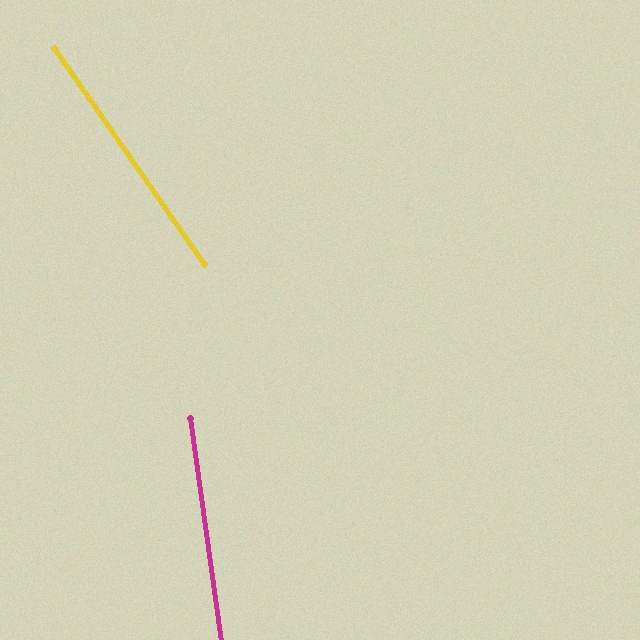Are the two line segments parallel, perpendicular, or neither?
Neither parallel nor perpendicular — they differ by about 27°.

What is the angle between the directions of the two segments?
Approximately 27 degrees.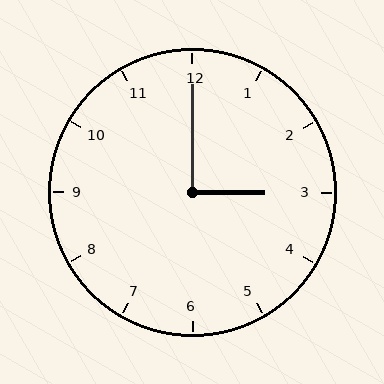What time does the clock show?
3:00.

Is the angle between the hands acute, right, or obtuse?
It is right.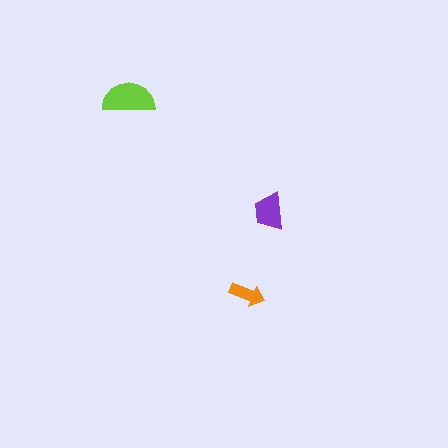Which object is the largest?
The lime semicircle.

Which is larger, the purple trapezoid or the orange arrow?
The purple trapezoid.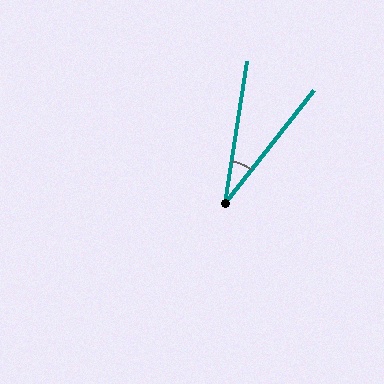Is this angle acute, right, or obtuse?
It is acute.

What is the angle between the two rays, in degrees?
Approximately 29 degrees.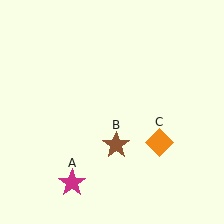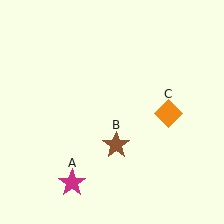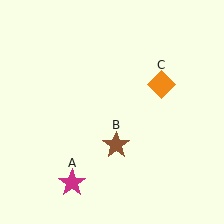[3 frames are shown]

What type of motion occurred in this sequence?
The orange diamond (object C) rotated counterclockwise around the center of the scene.